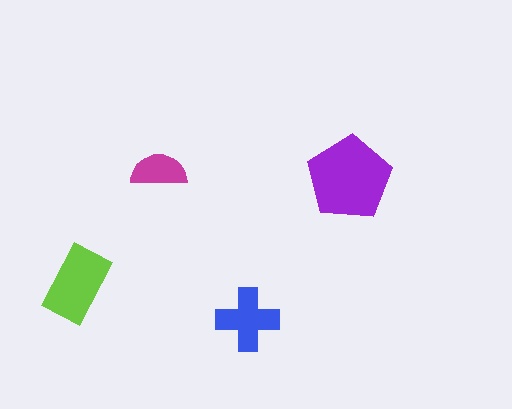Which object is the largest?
The purple pentagon.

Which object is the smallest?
The magenta semicircle.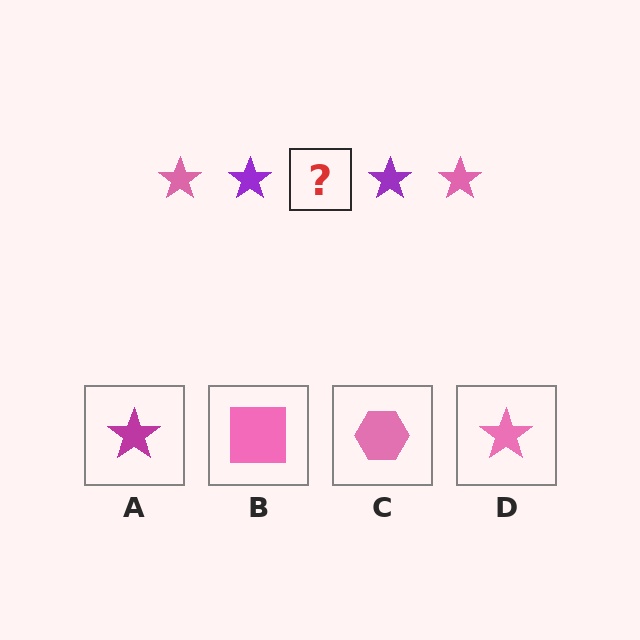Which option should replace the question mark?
Option D.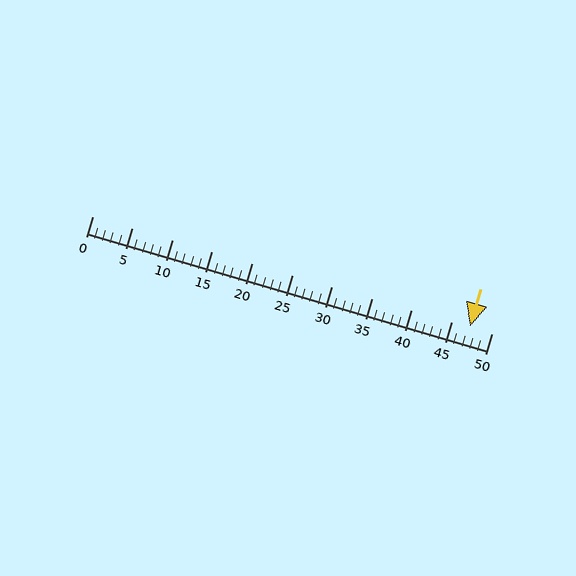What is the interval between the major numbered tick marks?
The major tick marks are spaced 5 units apart.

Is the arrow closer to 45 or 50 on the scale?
The arrow is closer to 45.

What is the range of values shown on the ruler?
The ruler shows values from 0 to 50.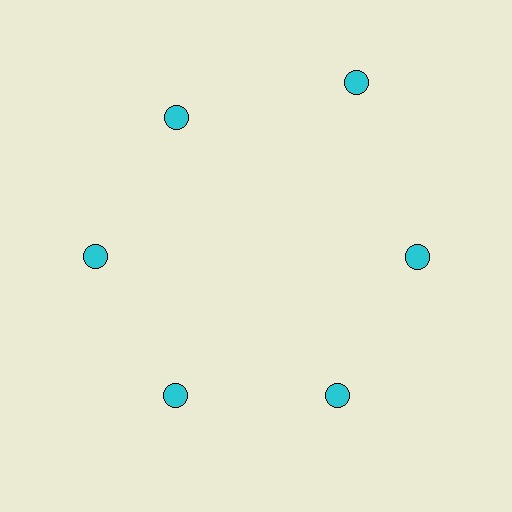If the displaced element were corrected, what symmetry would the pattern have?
It would have 6-fold rotational symmetry — the pattern would map onto itself every 60 degrees.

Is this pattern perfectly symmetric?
No. The 6 cyan circles are arranged in a ring, but one element near the 1 o'clock position is pushed outward from the center, breaking the 6-fold rotational symmetry.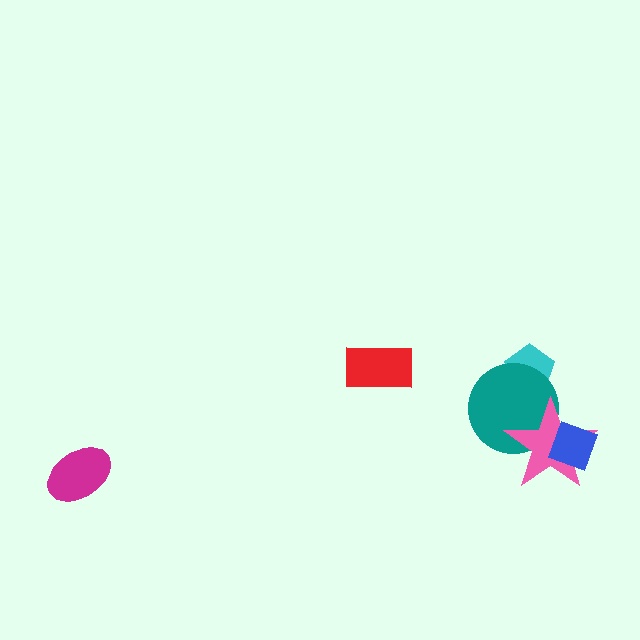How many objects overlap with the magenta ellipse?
0 objects overlap with the magenta ellipse.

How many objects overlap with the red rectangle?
0 objects overlap with the red rectangle.